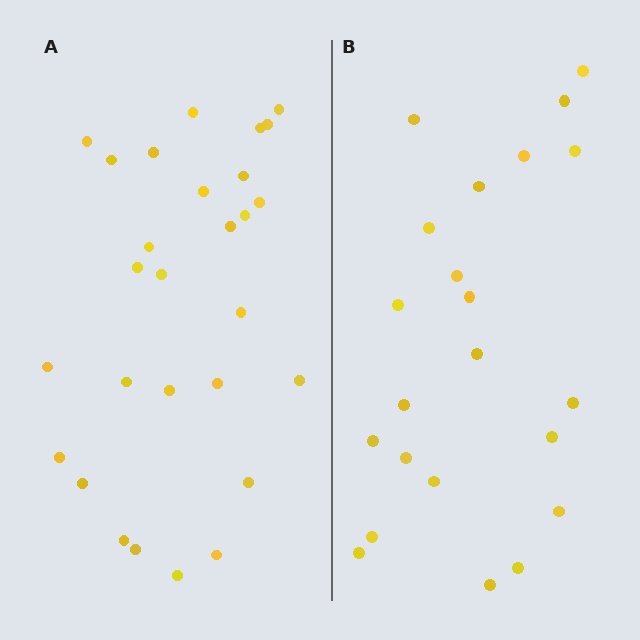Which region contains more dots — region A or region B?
Region A (the left region) has more dots.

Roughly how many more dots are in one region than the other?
Region A has about 6 more dots than region B.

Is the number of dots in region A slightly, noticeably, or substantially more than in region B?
Region A has noticeably more, but not dramatically so. The ratio is roughly 1.3 to 1.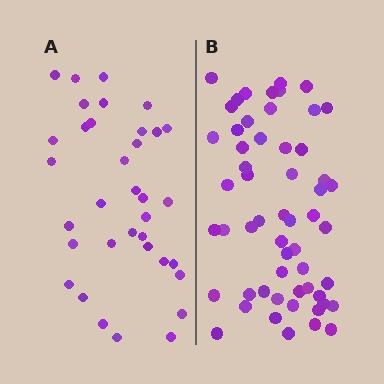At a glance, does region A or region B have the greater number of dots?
Region B (the right region) has more dots.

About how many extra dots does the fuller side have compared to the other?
Region B has approximately 20 more dots than region A.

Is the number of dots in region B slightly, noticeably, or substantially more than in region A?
Region B has substantially more. The ratio is roughly 1.6 to 1.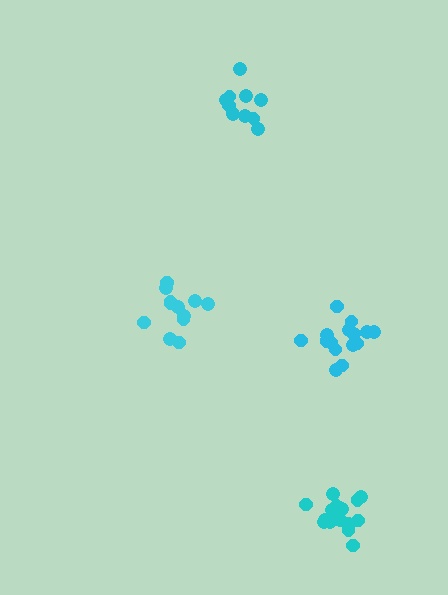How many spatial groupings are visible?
There are 4 spatial groupings.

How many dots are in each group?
Group 1: 11 dots, Group 2: 12 dots, Group 3: 15 dots, Group 4: 17 dots (55 total).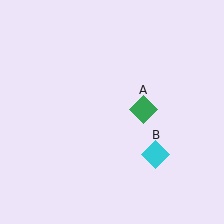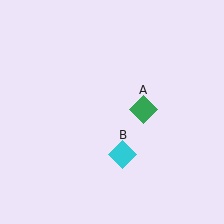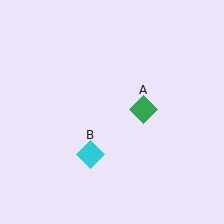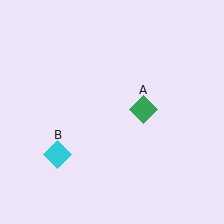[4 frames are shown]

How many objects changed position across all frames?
1 object changed position: cyan diamond (object B).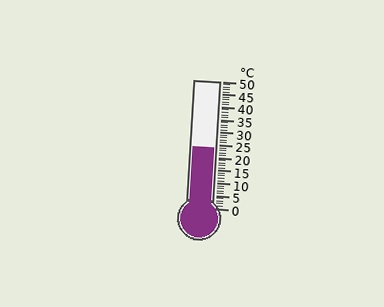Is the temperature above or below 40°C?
The temperature is below 40°C.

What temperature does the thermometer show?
The thermometer shows approximately 24°C.